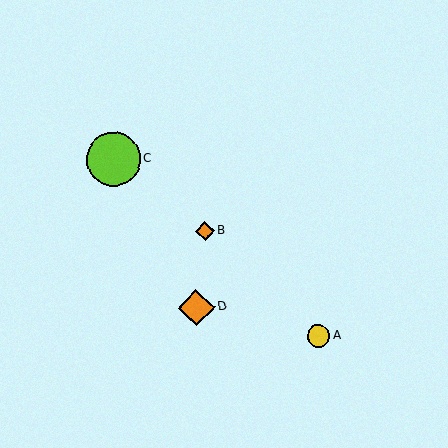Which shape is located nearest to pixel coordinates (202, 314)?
The orange diamond (labeled D) at (196, 307) is nearest to that location.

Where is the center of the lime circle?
The center of the lime circle is at (114, 159).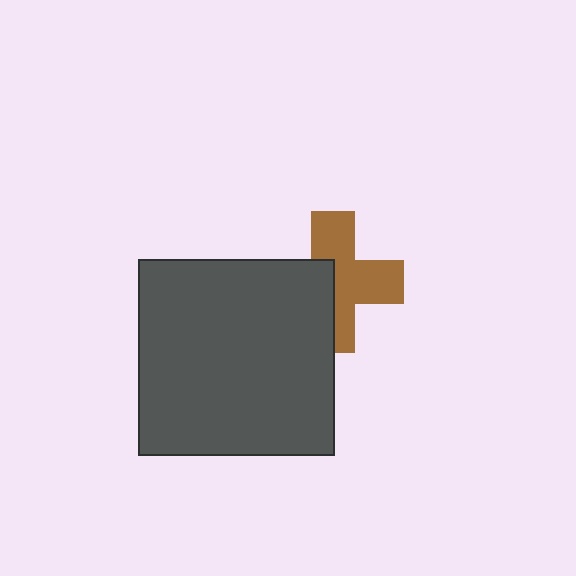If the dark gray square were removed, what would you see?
You would see the complete brown cross.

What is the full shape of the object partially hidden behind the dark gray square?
The partially hidden object is a brown cross.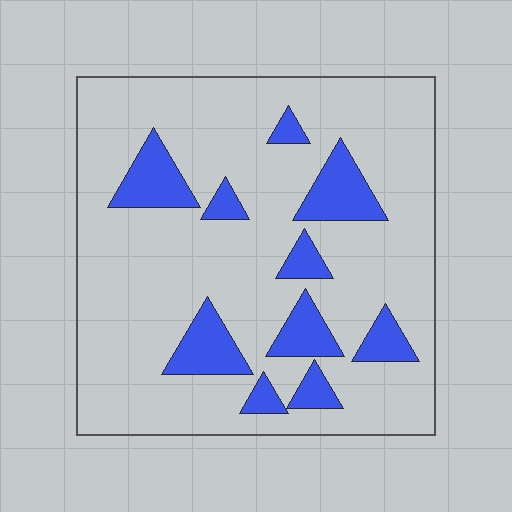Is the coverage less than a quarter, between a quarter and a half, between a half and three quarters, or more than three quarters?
Less than a quarter.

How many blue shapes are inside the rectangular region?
10.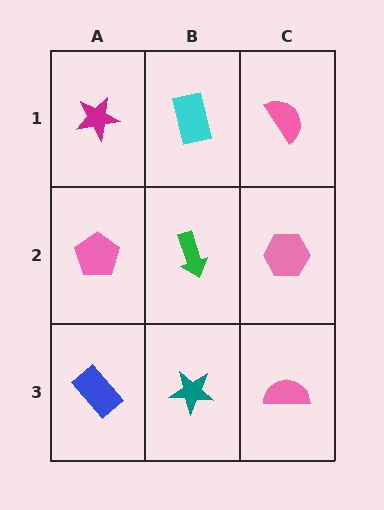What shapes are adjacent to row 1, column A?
A pink pentagon (row 2, column A), a cyan rectangle (row 1, column B).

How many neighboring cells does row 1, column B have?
3.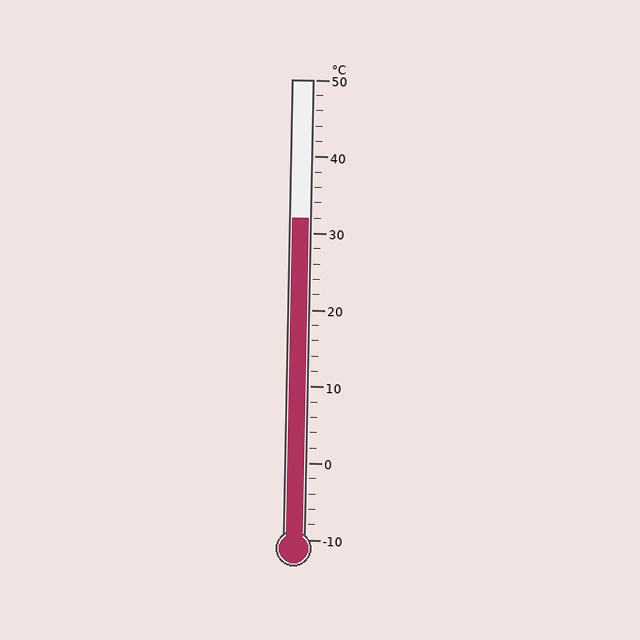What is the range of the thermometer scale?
The thermometer scale ranges from -10°C to 50°C.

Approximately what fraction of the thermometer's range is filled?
The thermometer is filled to approximately 70% of its range.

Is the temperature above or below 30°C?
The temperature is above 30°C.